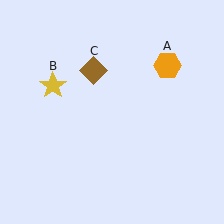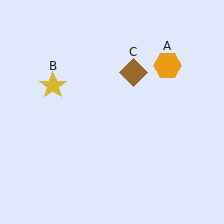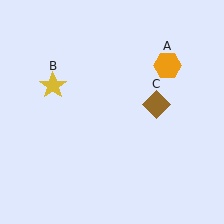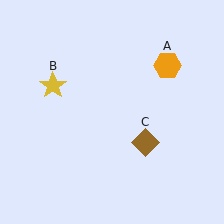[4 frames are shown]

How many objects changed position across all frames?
1 object changed position: brown diamond (object C).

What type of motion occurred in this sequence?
The brown diamond (object C) rotated clockwise around the center of the scene.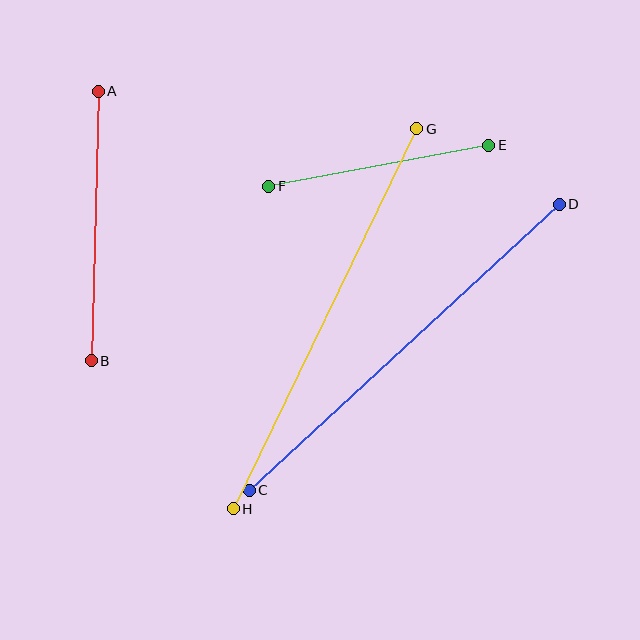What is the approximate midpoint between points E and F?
The midpoint is at approximately (379, 166) pixels.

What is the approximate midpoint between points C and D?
The midpoint is at approximately (404, 347) pixels.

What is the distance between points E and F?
The distance is approximately 224 pixels.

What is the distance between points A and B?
The distance is approximately 269 pixels.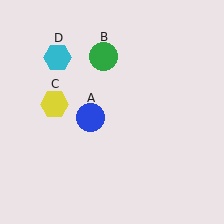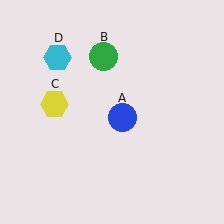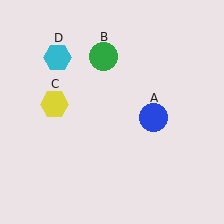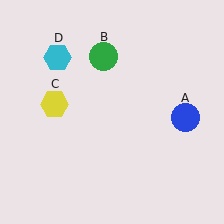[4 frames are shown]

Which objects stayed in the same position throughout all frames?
Green circle (object B) and yellow hexagon (object C) and cyan hexagon (object D) remained stationary.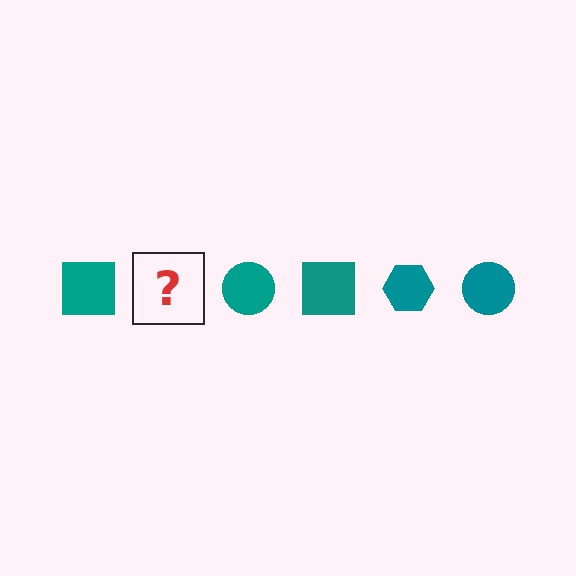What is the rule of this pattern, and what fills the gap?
The rule is that the pattern cycles through square, hexagon, circle shapes in teal. The gap should be filled with a teal hexagon.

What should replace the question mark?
The question mark should be replaced with a teal hexagon.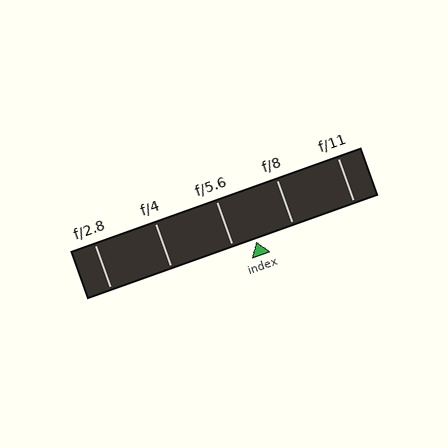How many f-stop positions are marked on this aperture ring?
There are 5 f-stop positions marked.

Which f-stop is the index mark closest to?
The index mark is closest to f/5.6.